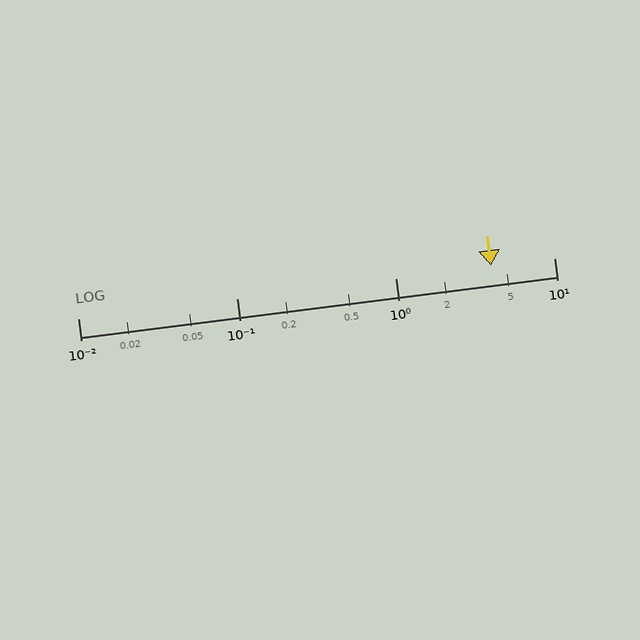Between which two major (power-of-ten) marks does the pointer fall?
The pointer is between 1 and 10.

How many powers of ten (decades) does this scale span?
The scale spans 3 decades, from 0.01 to 10.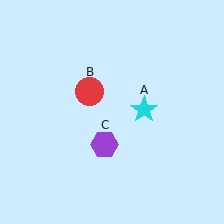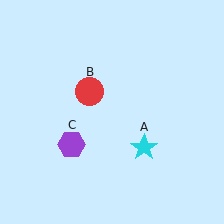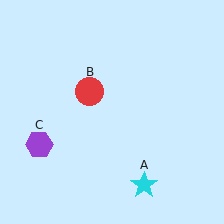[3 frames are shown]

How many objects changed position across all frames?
2 objects changed position: cyan star (object A), purple hexagon (object C).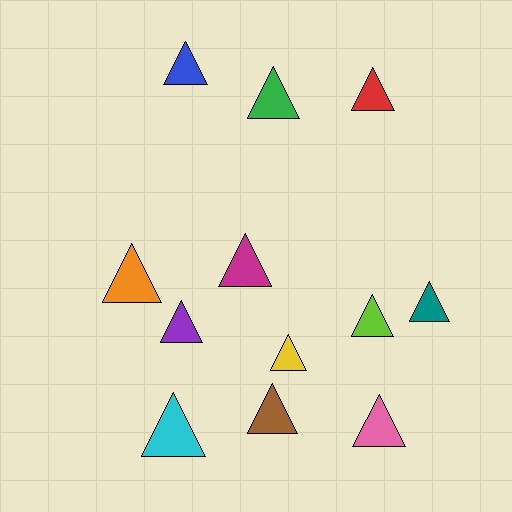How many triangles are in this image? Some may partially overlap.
There are 12 triangles.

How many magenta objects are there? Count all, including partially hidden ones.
There is 1 magenta object.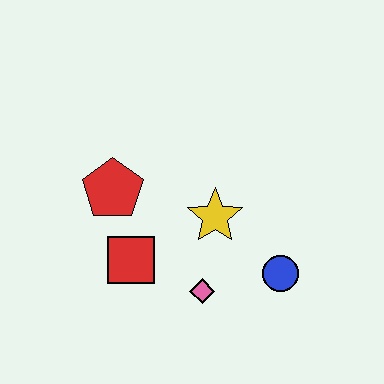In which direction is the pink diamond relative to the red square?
The pink diamond is to the right of the red square.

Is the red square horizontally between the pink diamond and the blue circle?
No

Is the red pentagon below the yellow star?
No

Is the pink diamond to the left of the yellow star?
Yes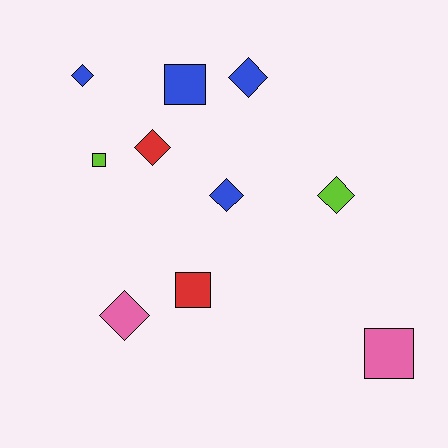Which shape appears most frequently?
Diamond, with 6 objects.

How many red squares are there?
There is 1 red square.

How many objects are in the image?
There are 10 objects.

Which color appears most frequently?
Blue, with 4 objects.